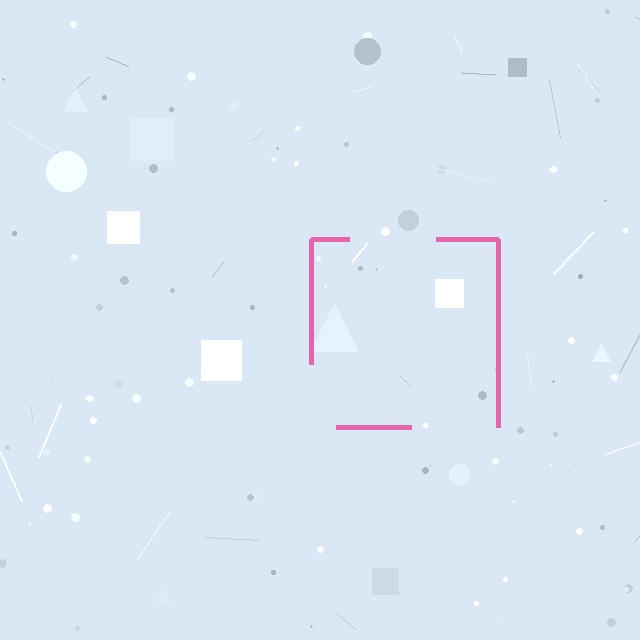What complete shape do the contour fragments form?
The contour fragments form a square.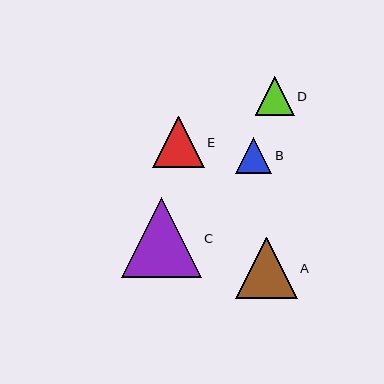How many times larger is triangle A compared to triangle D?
Triangle A is approximately 1.6 times the size of triangle D.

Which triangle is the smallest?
Triangle B is the smallest with a size of approximately 36 pixels.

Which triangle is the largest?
Triangle C is the largest with a size of approximately 80 pixels.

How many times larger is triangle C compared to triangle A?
Triangle C is approximately 1.3 times the size of triangle A.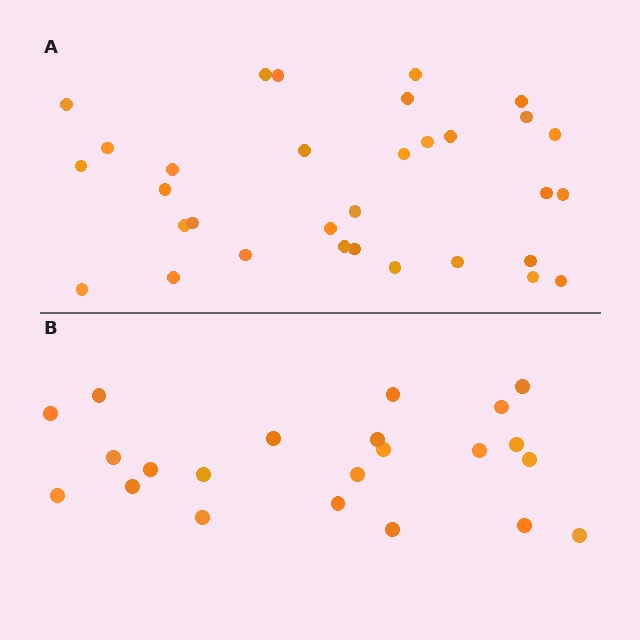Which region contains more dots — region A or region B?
Region A (the top region) has more dots.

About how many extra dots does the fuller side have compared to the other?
Region A has roughly 10 or so more dots than region B.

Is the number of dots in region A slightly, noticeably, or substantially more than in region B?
Region A has substantially more. The ratio is roughly 1.5 to 1.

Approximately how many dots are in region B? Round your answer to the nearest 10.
About 20 dots. (The exact count is 22, which rounds to 20.)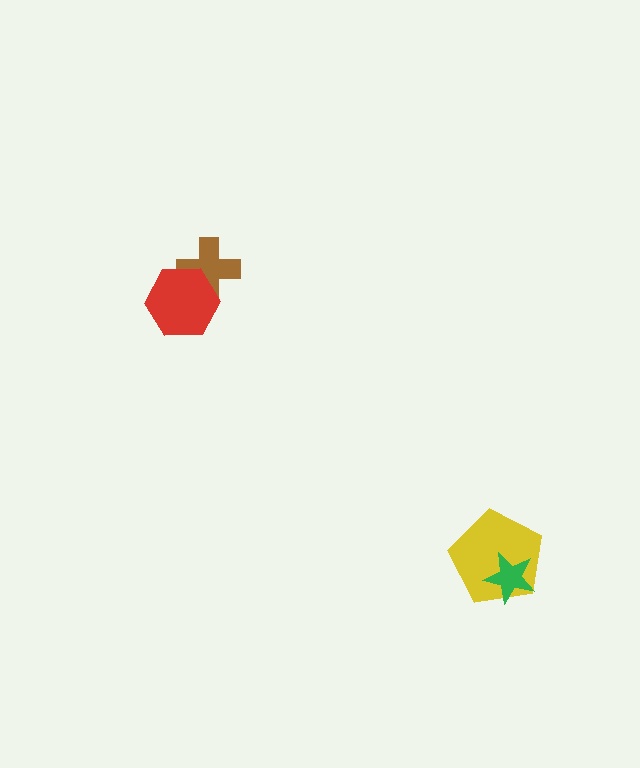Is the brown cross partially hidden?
Yes, it is partially covered by another shape.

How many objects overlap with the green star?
1 object overlaps with the green star.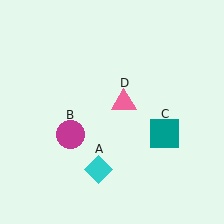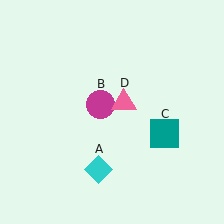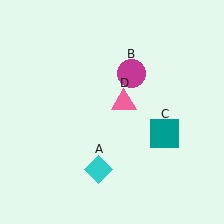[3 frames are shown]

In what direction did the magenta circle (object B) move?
The magenta circle (object B) moved up and to the right.